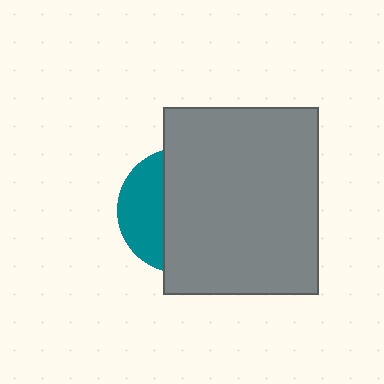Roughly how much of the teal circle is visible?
A small part of it is visible (roughly 34%).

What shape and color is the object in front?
The object in front is a gray rectangle.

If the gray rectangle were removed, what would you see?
You would see the complete teal circle.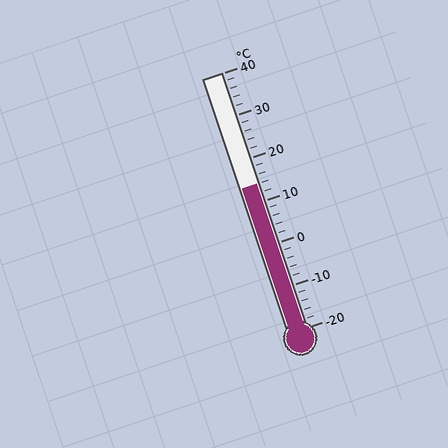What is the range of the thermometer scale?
The thermometer scale ranges from -20°C to 40°C.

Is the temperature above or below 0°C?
The temperature is above 0°C.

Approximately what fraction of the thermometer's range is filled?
The thermometer is filled to approximately 55% of its range.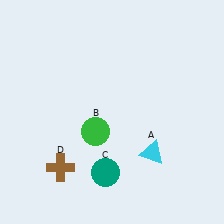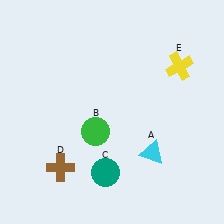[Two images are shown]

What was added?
A yellow cross (E) was added in Image 2.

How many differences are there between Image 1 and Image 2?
There is 1 difference between the two images.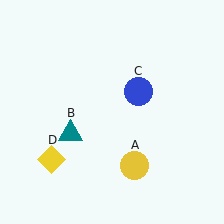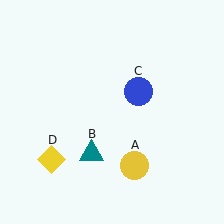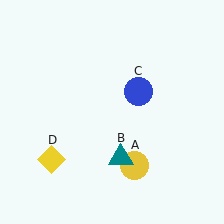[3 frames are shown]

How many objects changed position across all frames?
1 object changed position: teal triangle (object B).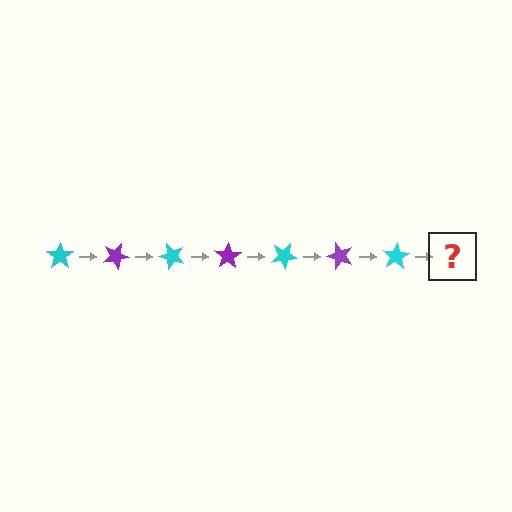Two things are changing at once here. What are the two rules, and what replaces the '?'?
The two rules are that it rotates 25 degrees each step and the color cycles through cyan and purple. The '?' should be a purple star, rotated 175 degrees from the start.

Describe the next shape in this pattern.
It should be a purple star, rotated 175 degrees from the start.